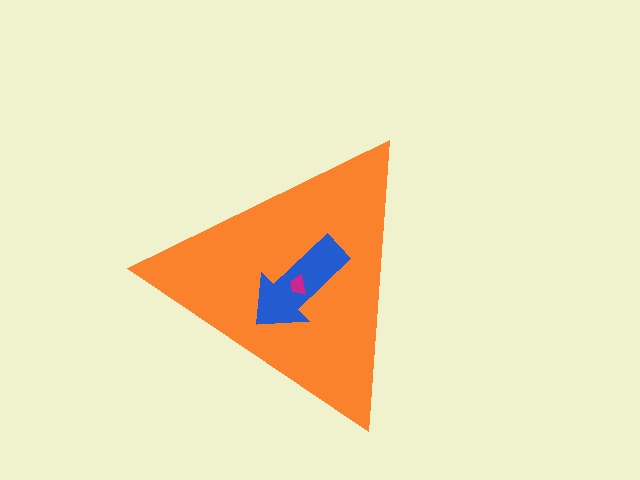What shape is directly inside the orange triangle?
The blue arrow.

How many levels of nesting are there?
3.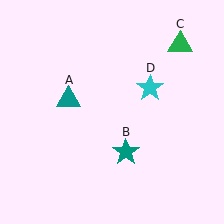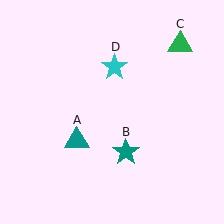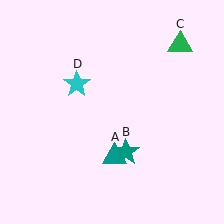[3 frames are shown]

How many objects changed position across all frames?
2 objects changed position: teal triangle (object A), cyan star (object D).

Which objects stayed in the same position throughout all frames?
Teal star (object B) and green triangle (object C) remained stationary.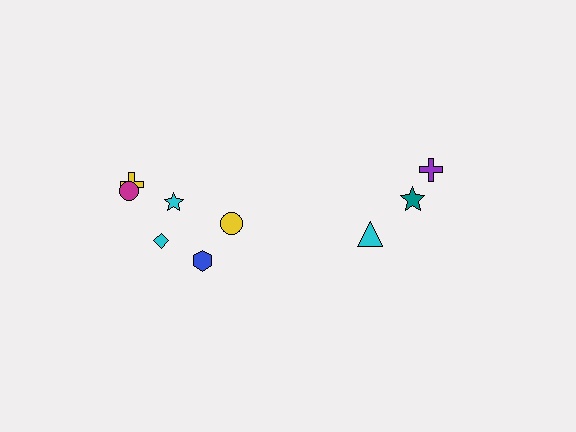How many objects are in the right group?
There are 3 objects.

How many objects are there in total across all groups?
There are 9 objects.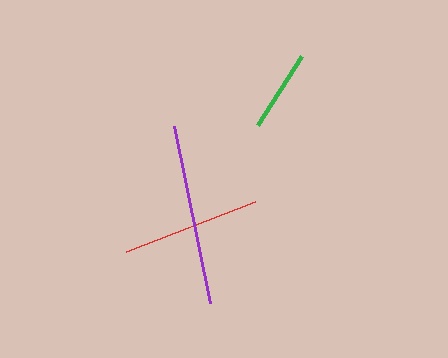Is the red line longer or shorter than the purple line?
The purple line is longer than the red line.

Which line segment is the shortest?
The green line is the shortest at approximately 82 pixels.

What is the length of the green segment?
The green segment is approximately 82 pixels long.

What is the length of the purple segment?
The purple segment is approximately 181 pixels long.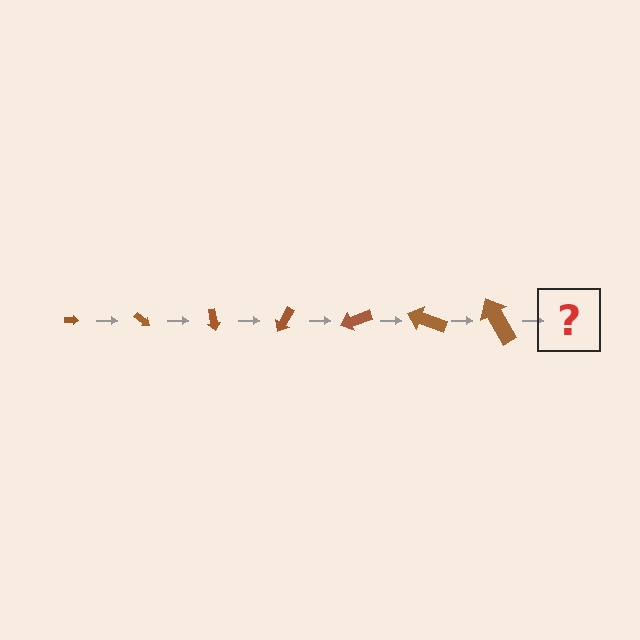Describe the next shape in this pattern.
It should be an arrow, larger than the previous one and rotated 280 degrees from the start.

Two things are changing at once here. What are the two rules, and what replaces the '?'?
The two rules are that the arrow grows larger each step and it rotates 40 degrees each step. The '?' should be an arrow, larger than the previous one and rotated 280 degrees from the start.